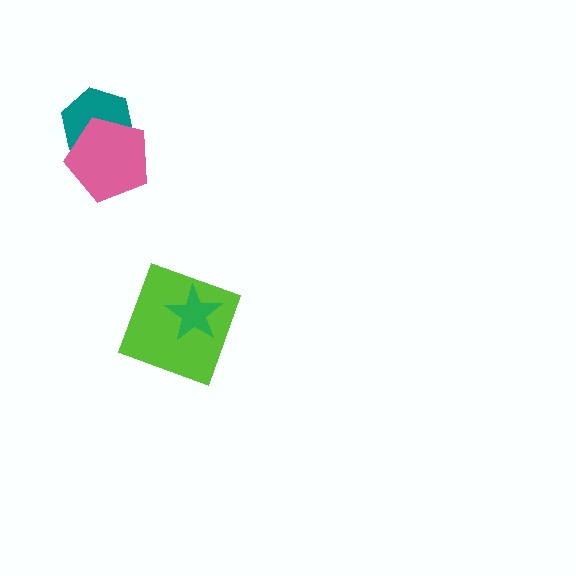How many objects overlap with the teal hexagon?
1 object overlaps with the teal hexagon.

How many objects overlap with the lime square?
1 object overlaps with the lime square.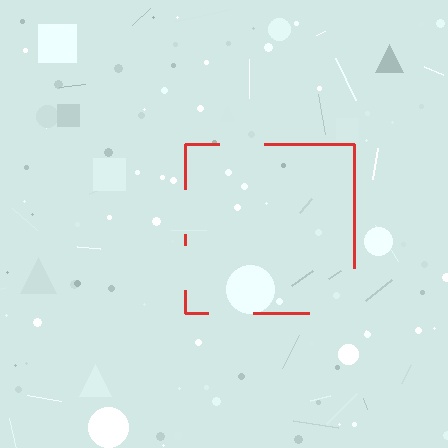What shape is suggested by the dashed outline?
The dashed outline suggests a square.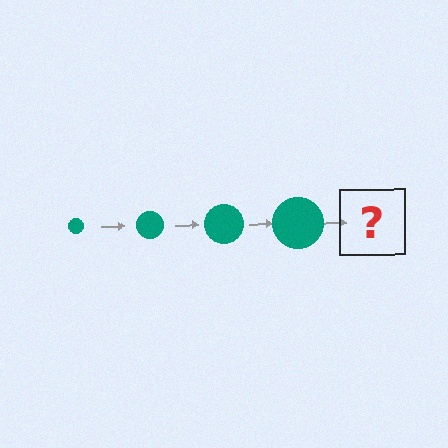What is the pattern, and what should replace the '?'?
The pattern is that the circle gets progressively larger each step. The '?' should be a teal circle, larger than the previous one.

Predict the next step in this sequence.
The next step is a teal circle, larger than the previous one.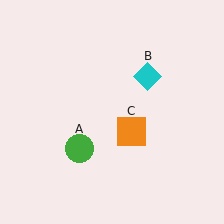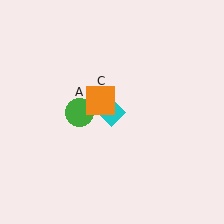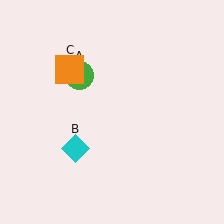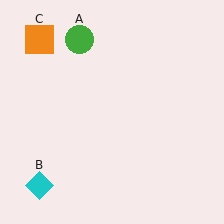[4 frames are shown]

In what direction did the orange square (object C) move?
The orange square (object C) moved up and to the left.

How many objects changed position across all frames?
3 objects changed position: green circle (object A), cyan diamond (object B), orange square (object C).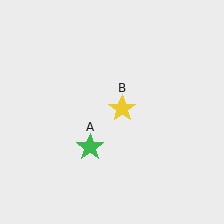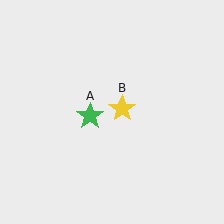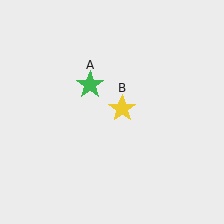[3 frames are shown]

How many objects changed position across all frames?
1 object changed position: green star (object A).